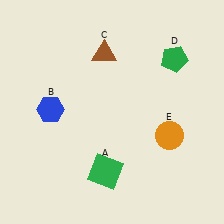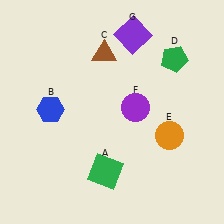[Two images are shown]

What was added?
A purple circle (F), a purple square (G) were added in Image 2.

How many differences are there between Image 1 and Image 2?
There are 2 differences between the two images.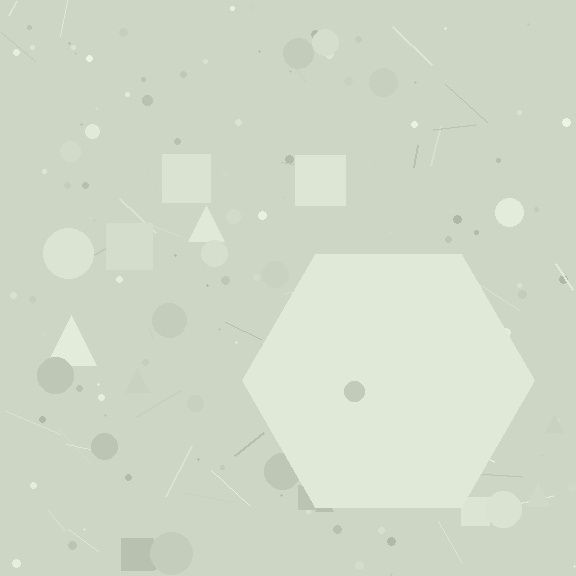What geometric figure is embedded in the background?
A hexagon is embedded in the background.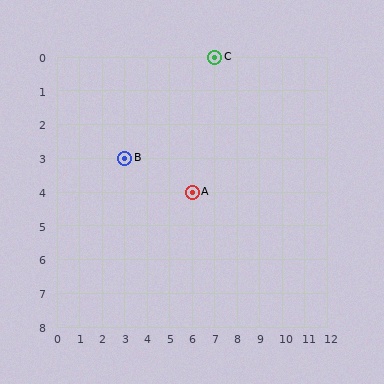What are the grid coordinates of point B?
Point B is at grid coordinates (3, 3).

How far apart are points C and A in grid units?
Points C and A are 1 column and 4 rows apart (about 4.1 grid units diagonally).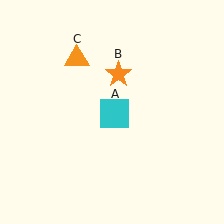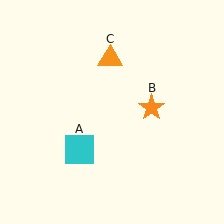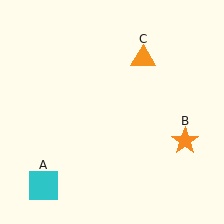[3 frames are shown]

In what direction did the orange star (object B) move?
The orange star (object B) moved down and to the right.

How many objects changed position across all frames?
3 objects changed position: cyan square (object A), orange star (object B), orange triangle (object C).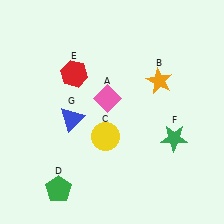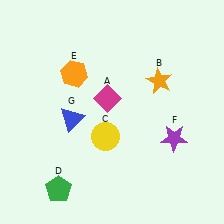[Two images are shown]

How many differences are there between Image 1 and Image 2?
There are 3 differences between the two images.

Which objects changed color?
A changed from pink to magenta. E changed from red to orange. F changed from green to purple.